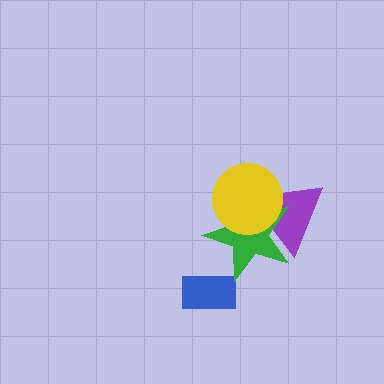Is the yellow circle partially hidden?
No, no other shape covers it.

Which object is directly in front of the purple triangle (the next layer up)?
The green star is directly in front of the purple triangle.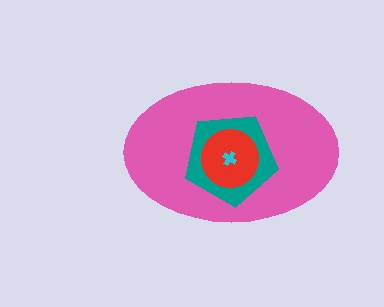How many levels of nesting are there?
4.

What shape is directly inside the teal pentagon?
The red circle.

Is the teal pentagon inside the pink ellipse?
Yes.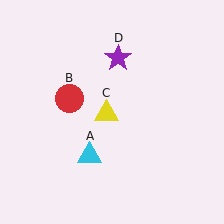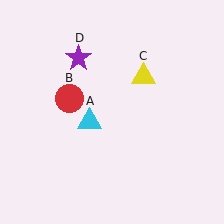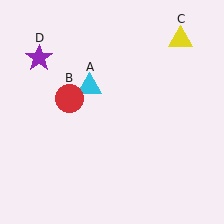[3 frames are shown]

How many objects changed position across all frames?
3 objects changed position: cyan triangle (object A), yellow triangle (object C), purple star (object D).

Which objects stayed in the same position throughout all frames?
Red circle (object B) remained stationary.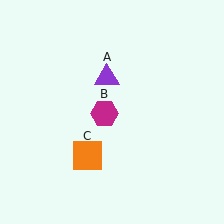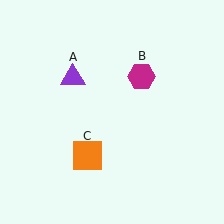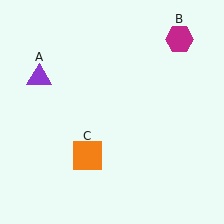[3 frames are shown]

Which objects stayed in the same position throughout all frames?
Orange square (object C) remained stationary.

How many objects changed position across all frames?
2 objects changed position: purple triangle (object A), magenta hexagon (object B).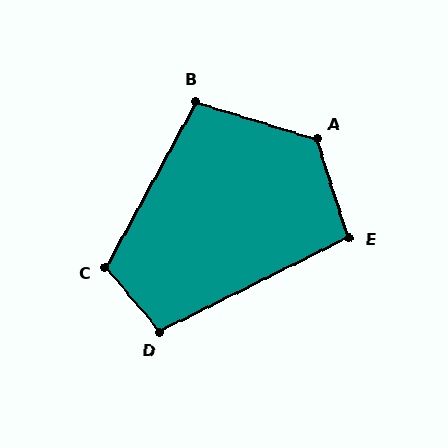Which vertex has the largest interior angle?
A, at approximately 126 degrees.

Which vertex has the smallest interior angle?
E, at approximately 99 degrees.